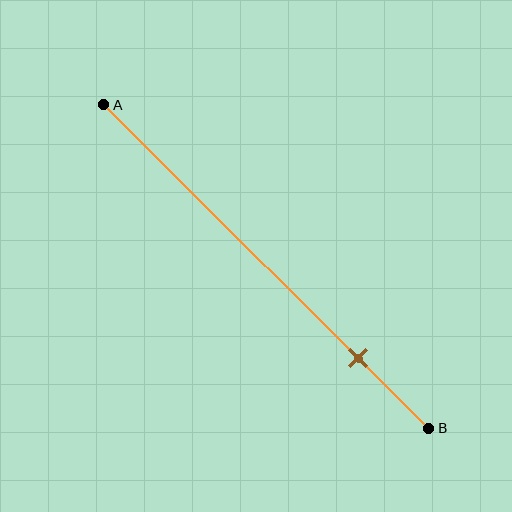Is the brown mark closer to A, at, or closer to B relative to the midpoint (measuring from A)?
The brown mark is closer to point B than the midpoint of segment AB.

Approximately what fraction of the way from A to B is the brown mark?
The brown mark is approximately 80% of the way from A to B.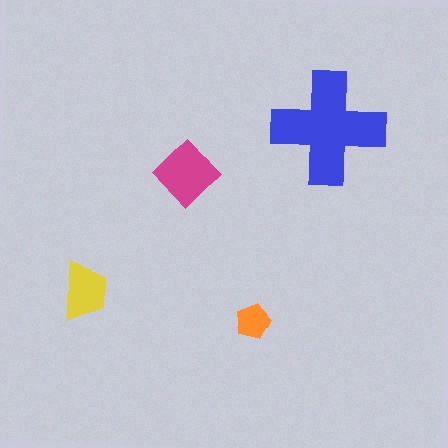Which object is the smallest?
The orange pentagon.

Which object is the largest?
The blue cross.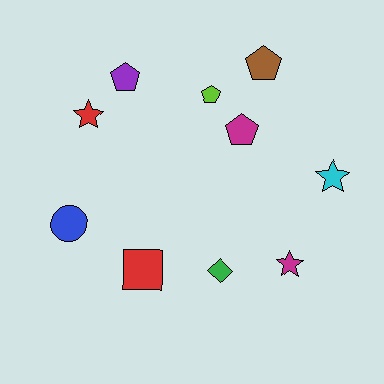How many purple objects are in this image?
There is 1 purple object.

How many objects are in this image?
There are 10 objects.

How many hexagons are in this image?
There are no hexagons.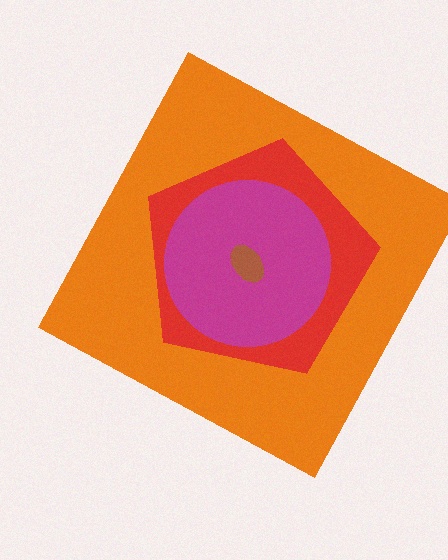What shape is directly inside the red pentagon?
The magenta circle.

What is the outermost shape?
The orange square.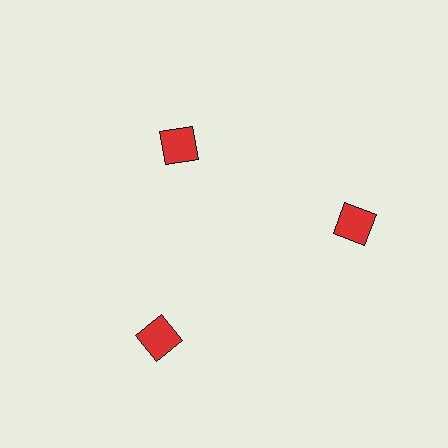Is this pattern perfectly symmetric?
No. The 3 red squares are arranged in a ring, but one element near the 11 o'clock position is pulled inward toward the center, breaking the 3-fold rotational symmetry.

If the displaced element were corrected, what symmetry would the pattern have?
It would have 3-fold rotational symmetry — the pattern would map onto itself every 120 degrees.